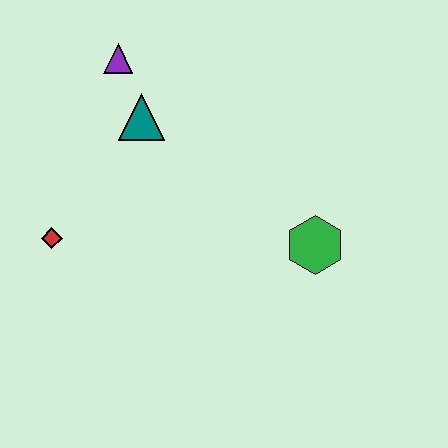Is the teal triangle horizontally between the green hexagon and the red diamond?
Yes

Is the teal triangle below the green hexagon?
No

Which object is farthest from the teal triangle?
The green hexagon is farthest from the teal triangle.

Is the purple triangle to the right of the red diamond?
Yes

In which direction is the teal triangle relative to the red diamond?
The teal triangle is above the red diamond.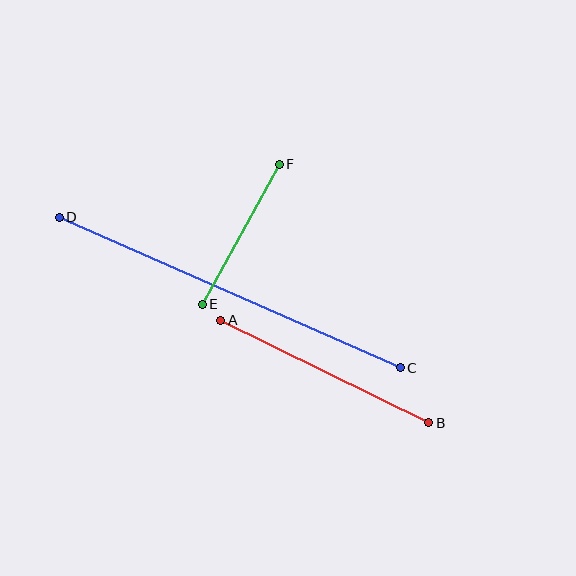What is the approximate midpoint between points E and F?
The midpoint is at approximately (241, 234) pixels.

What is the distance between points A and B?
The distance is approximately 232 pixels.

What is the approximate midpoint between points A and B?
The midpoint is at approximately (325, 371) pixels.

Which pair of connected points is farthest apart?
Points C and D are farthest apart.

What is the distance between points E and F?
The distance is approximately 160 pixels.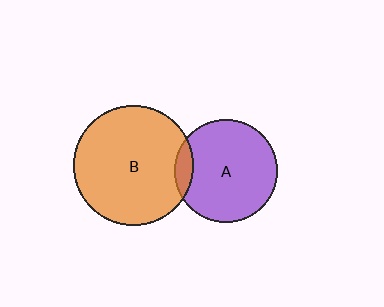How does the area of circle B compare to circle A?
Approximately 1.4 times.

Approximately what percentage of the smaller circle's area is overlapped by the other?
Approximately 10%.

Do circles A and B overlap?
Yes.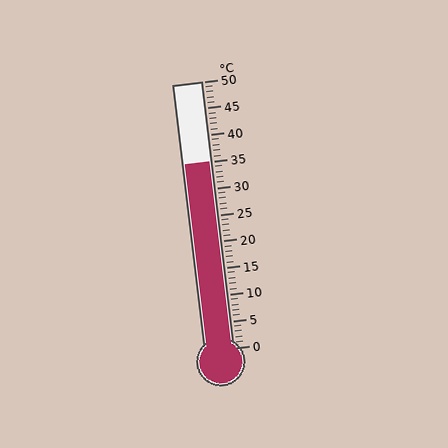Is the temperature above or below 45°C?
The temperature is below 45°C.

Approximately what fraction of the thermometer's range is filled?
The thermometer is filled to approximately 70% of its range.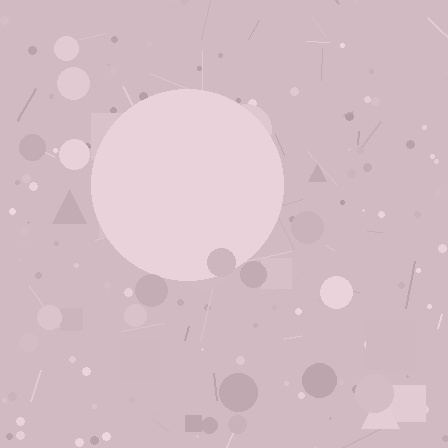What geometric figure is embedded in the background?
A circle is embedded in the background.